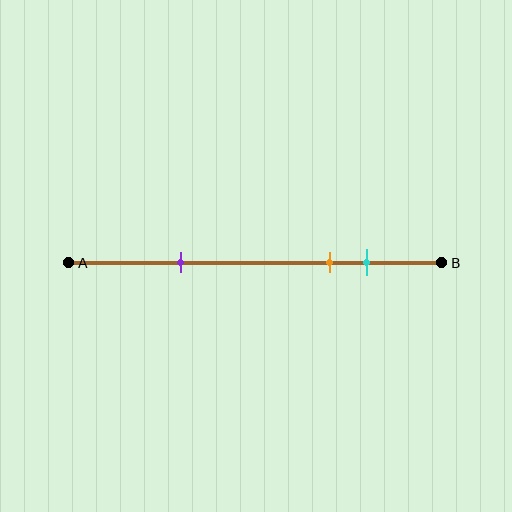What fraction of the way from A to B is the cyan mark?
The cyan mark is approximately 80% (0.8) of the way from A to B.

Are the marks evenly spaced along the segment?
No, the marks are not evenly spaced.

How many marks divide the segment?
There are 3 marks dividing the segment.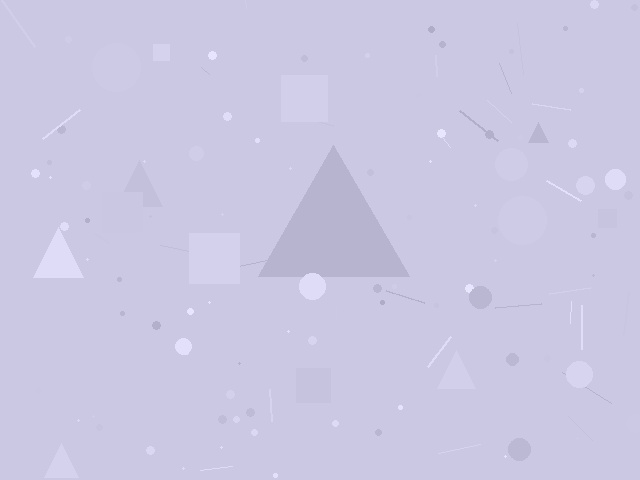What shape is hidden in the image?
A triangle is hidden in the image.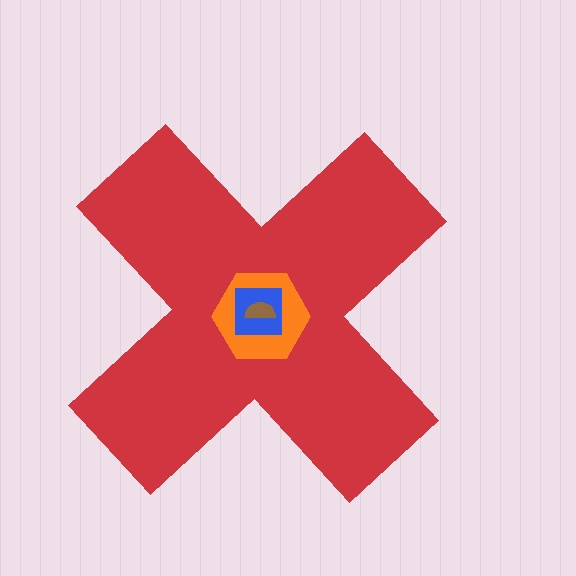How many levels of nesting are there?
4.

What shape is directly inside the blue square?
The brown semicircle.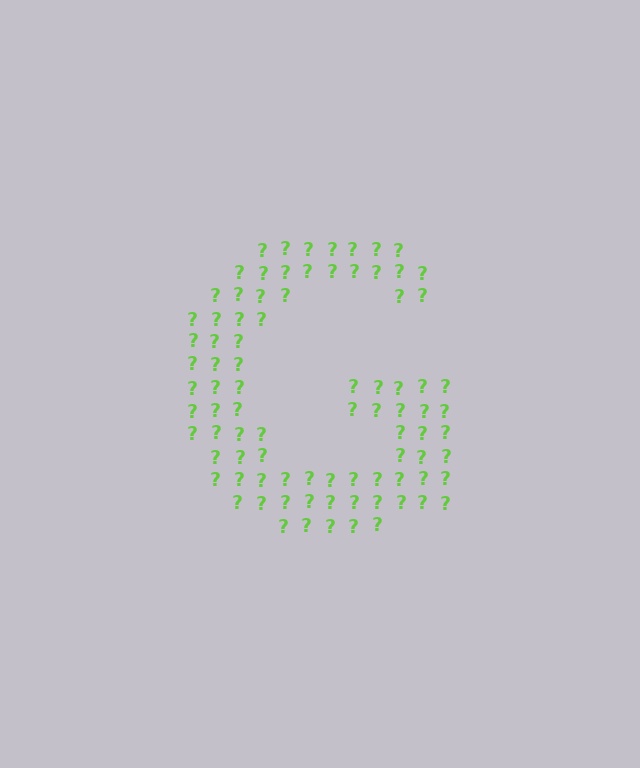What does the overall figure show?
The overall figure shows the letter G.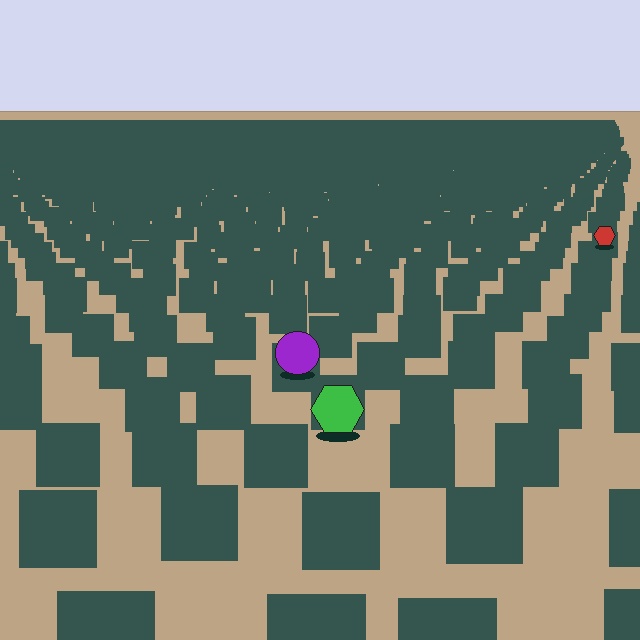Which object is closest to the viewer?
The green hexagon is closest. The texture marks near it are larger and more spread out.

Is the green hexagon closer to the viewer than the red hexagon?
Yes. The green hexagon is closer — you can tell from the texture gradient: the ground texture is coarser near it.